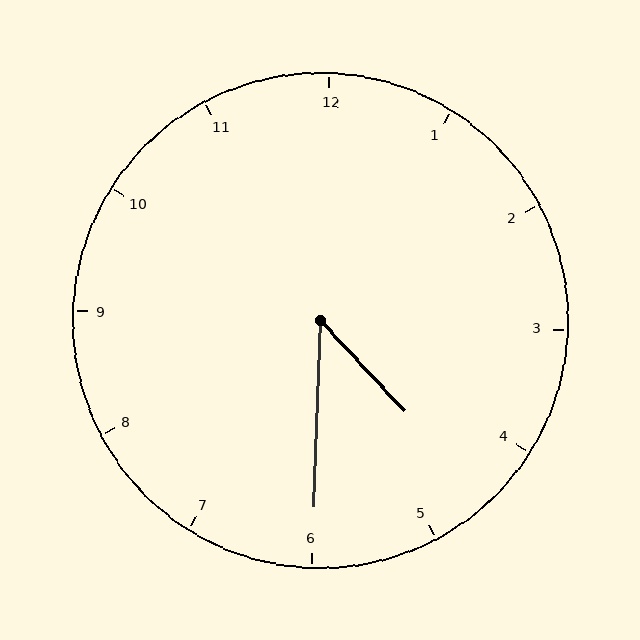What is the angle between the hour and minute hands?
Approximately 45 degrees.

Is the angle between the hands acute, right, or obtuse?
It is acute.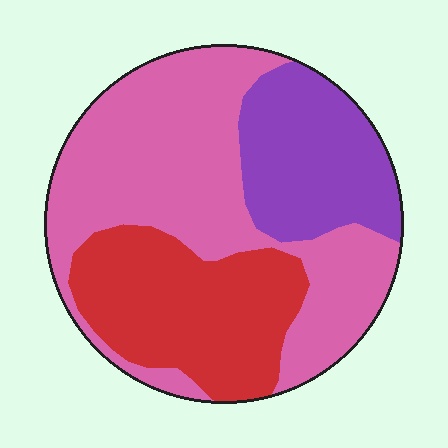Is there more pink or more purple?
Pink.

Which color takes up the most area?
Pink, at roughly 50%.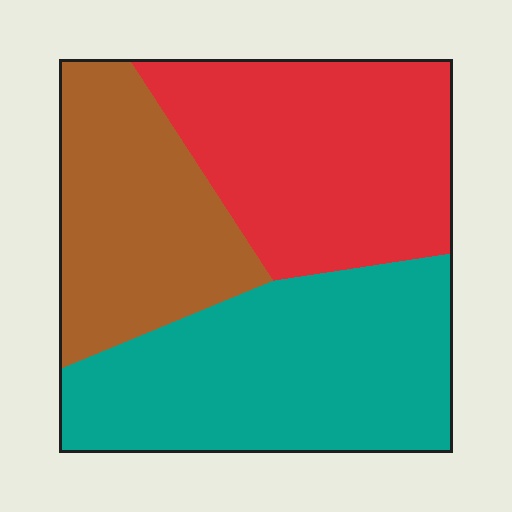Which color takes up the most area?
Teal, at roughly 40%.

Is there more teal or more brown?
Teal.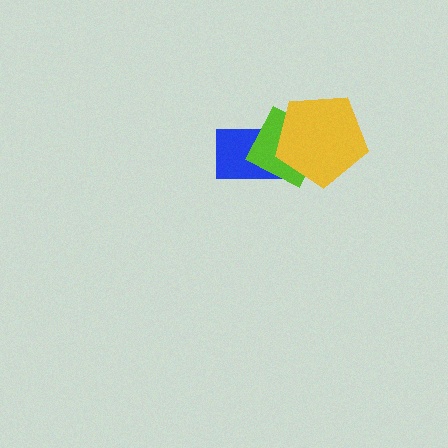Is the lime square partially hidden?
Yes, it is partially covered by another shape.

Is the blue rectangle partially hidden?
Yes, it is partially covered by another shape.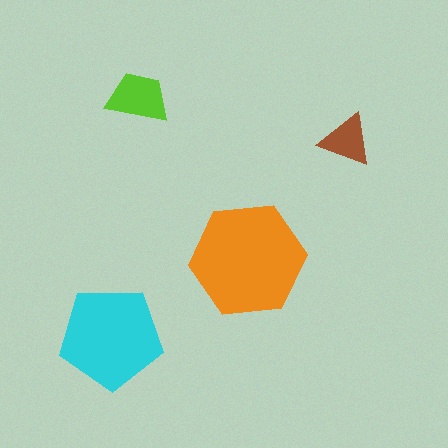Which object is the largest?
The orange hexagon.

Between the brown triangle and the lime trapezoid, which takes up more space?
The lime trapezoid.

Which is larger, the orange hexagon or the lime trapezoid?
The orange hexagon.